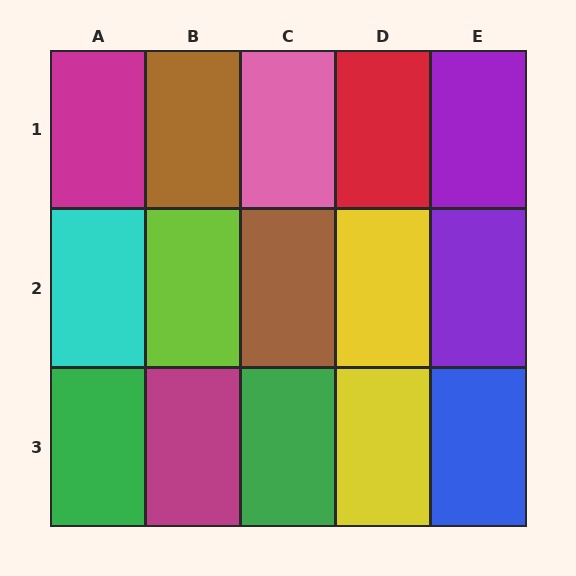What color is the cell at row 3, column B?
Magenta.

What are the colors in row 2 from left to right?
Cyan, lime, brown, yellow, purple.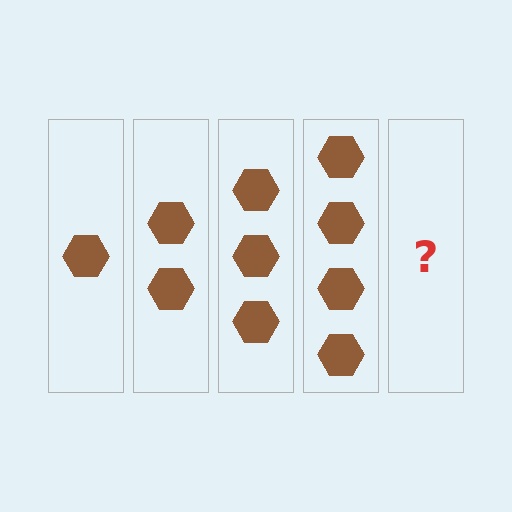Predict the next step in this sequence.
The next step is 5 hexagons.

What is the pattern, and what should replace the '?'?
The pattern is that each step adds one more hexagon. The '?' should be 5 hexagons.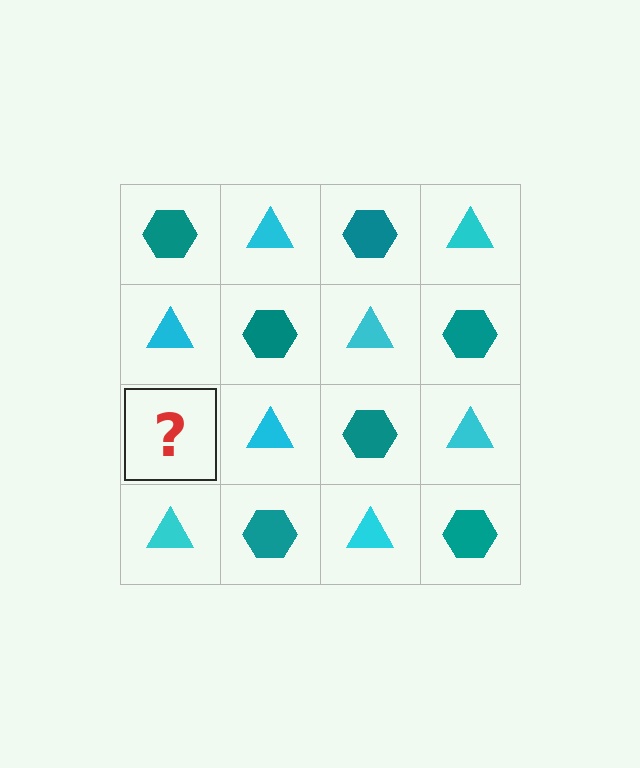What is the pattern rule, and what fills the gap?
The rule is that it alternates teal hexagon and cyan triangle in a checkerboard pattern. The gap should be filled with a teal hexagon.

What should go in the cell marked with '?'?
The missing cell should contain a teal hexagon.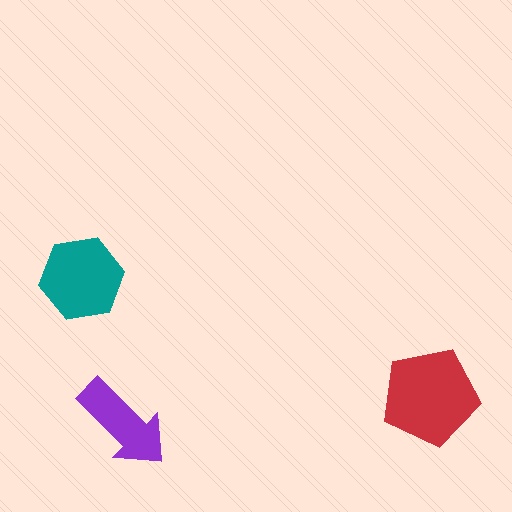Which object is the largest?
The red pentagon.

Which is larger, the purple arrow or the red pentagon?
The red pentagon.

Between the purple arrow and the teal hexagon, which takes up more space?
The teal hexagon.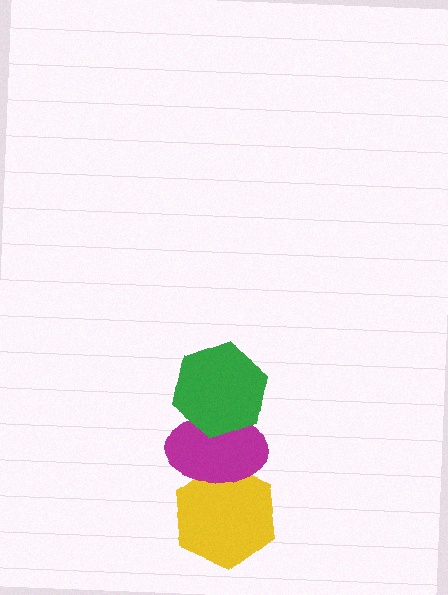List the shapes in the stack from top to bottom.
From top to bottom: the green hexagon, the magenta ellipse, the yellow hexagon.